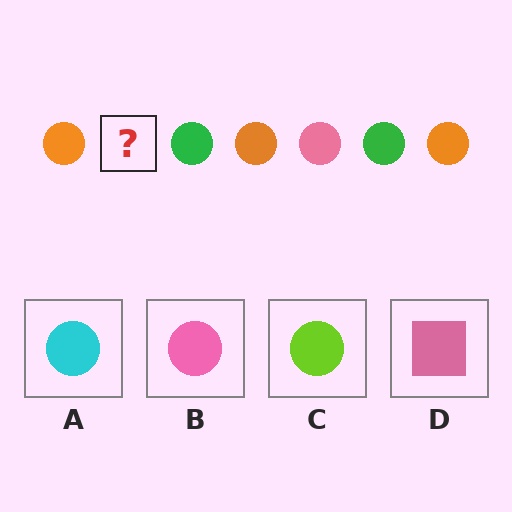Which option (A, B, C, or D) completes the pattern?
B.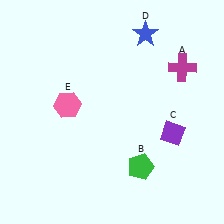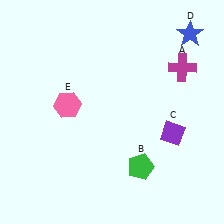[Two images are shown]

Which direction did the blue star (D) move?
The blue star (D) moved right.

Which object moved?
The blue star (D) moved right.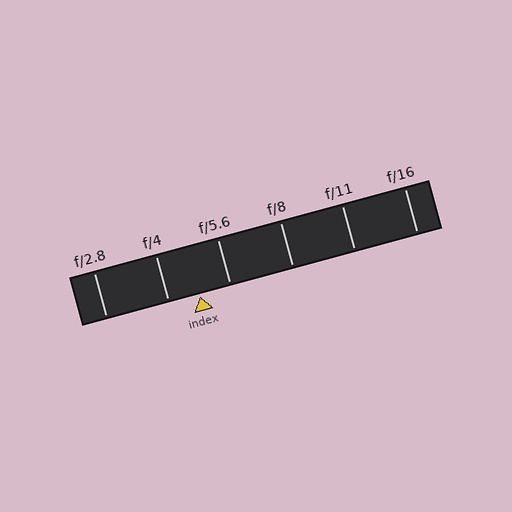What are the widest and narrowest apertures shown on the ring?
The widest aperture shown is f/2.8 and the narrowest is f/16.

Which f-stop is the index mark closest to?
The index mark is closest to f/4.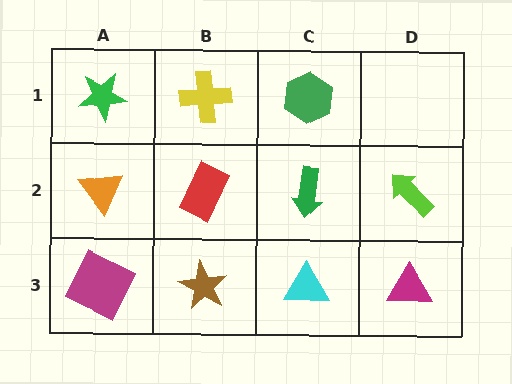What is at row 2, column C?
A green arrow.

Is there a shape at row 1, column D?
No, that cell is empty.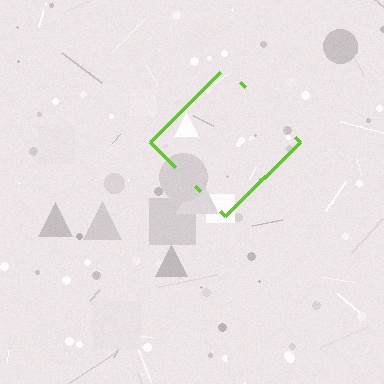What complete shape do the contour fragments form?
The contour fragments form a diamond.